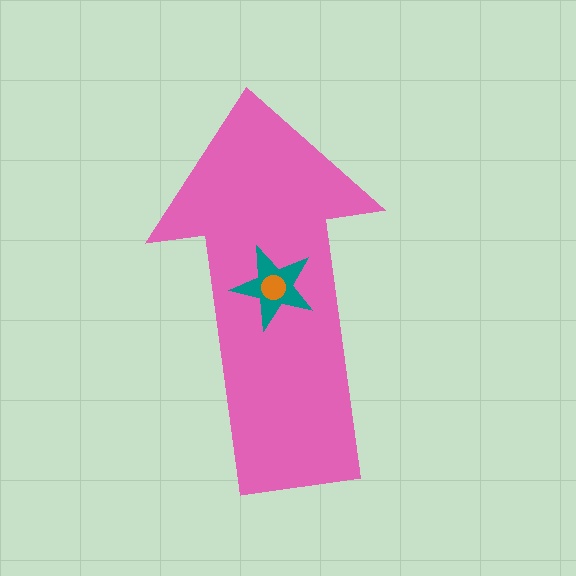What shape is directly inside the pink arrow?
The teal star.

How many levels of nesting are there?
3.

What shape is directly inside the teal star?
The orange circle.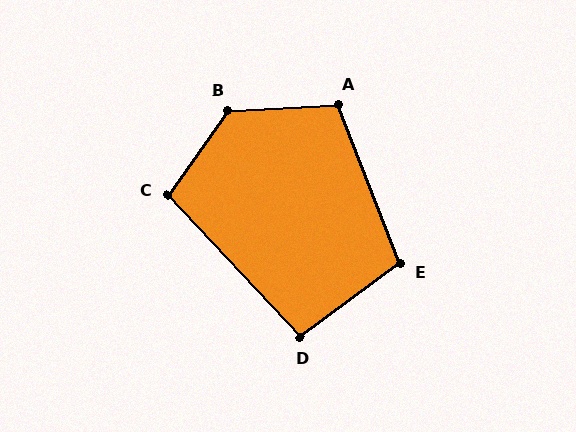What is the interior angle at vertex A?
Approximately 109 degrees (obtuse).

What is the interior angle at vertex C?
Approximately 102 degrees (obtuse).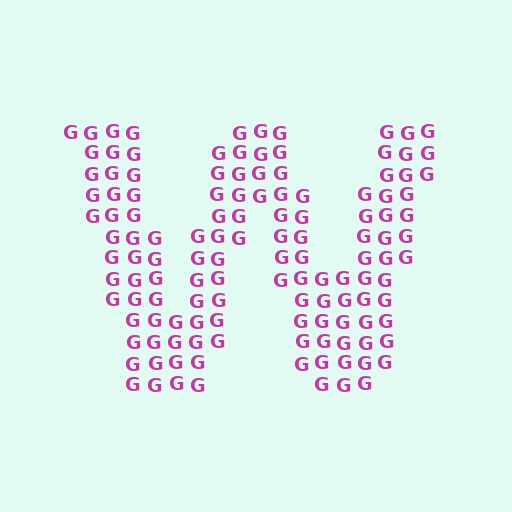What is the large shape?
The large shape is the letter W.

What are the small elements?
The small elements are letter G's.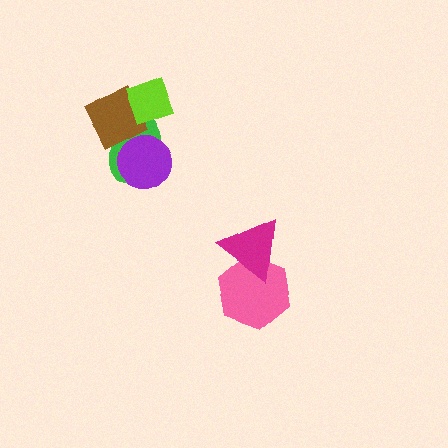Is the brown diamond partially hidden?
Yes, it is partially covered by another shape.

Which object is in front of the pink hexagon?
The magenta triangle is in front of the pink hexagon.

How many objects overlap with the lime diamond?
2 objects overlap with the lime diamond.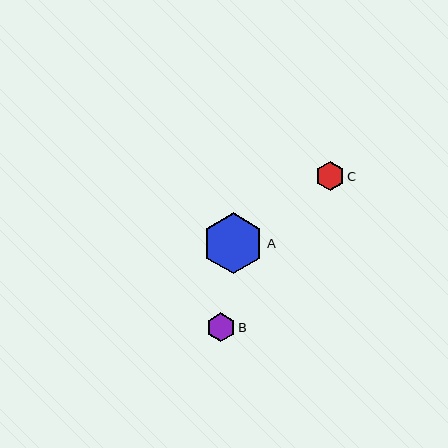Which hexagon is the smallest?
Hexagon C is the smallest with a size of approximately 29 pixels.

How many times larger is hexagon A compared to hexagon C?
Hexagon A is approximately 2.1 times the size of hexagon C.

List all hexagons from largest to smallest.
From largest to smallest: A, B, C.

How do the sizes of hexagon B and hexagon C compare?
Hexagon B and hexagon C are approximately the same size.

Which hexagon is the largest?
Hexagon A is the largest with a size of approximately 61 pixels.